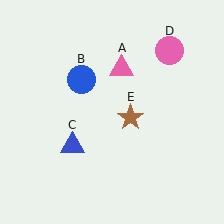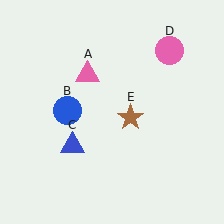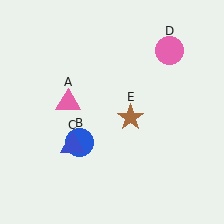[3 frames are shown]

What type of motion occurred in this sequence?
The pink triangle (object A), blue circle (object B) rotated counterclockwise around the center of the scene.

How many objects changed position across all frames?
2 objects changed position: pink triangle (object A), blue circle (object B).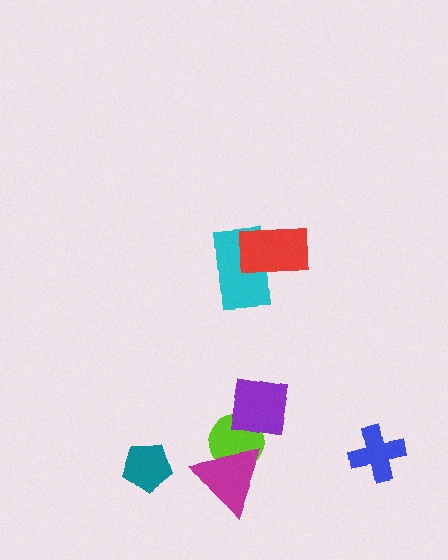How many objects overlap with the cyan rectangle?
1 object overlaps with the cyan rectangle.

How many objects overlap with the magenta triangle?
1 object overlaps with the magenta triangle.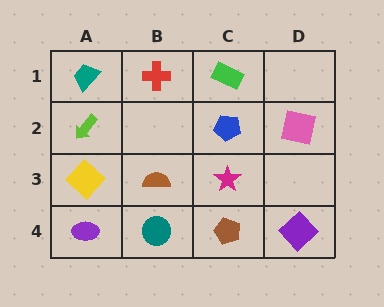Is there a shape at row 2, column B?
No, that cell is empty.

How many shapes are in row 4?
4 shapes.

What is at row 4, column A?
A purple ellipse.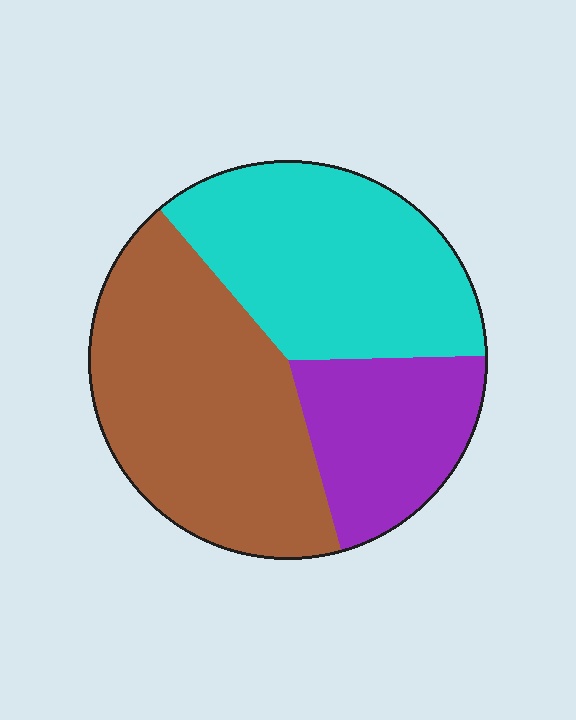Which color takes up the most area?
Brown, at roughly 45%.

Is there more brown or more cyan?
Brown.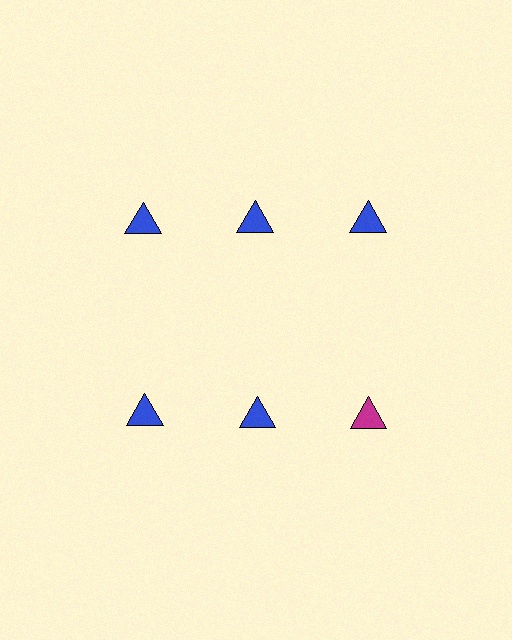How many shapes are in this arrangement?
There are 6 shapes arranged in a grid pattern.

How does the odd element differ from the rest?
It has a different color: magenta instead of blue.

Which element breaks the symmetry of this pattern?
The magenta triangle in the second row, center column breaks the symmetry. All other shapes are blue triangles.